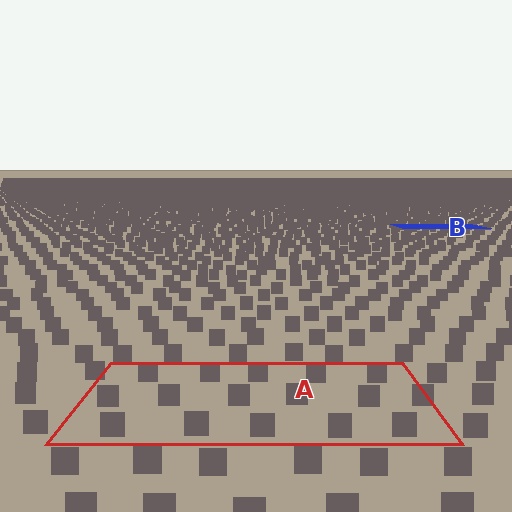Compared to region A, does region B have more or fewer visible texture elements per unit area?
Region B has more texture elements per unit area — they are packed more densely because it is farther away.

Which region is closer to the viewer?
Region A is closer. The texture elements there are larger and more spread out.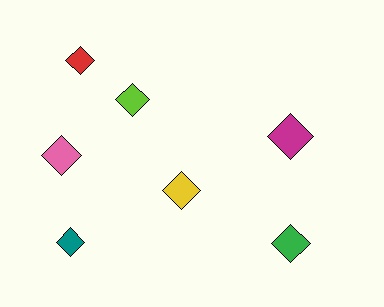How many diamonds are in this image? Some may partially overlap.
There are 7 diamonds.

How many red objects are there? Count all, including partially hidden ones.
There is 1 red object.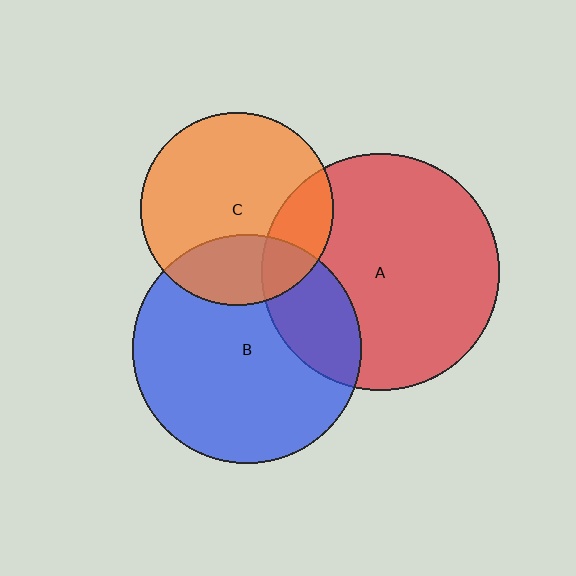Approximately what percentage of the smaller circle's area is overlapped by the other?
Approximately 25%.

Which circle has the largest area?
Circle A (red).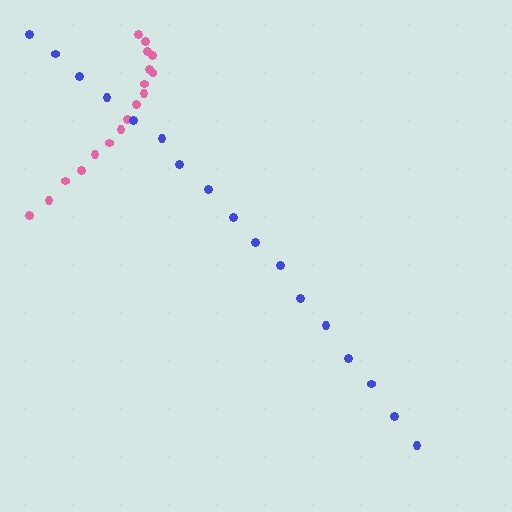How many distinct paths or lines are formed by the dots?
There are 2 distinct paths.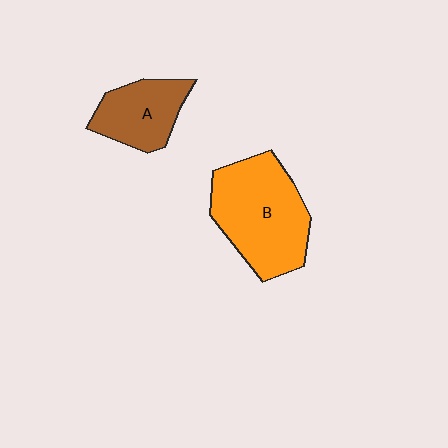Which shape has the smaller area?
Shape A (brown).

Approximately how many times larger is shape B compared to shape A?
Approximately 1.7 times.